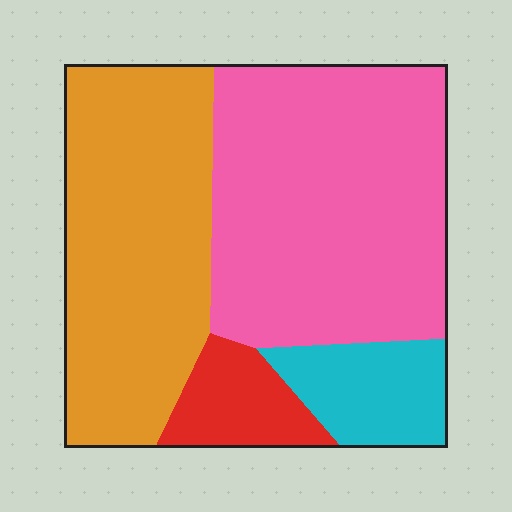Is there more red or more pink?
Pink.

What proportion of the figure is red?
Red takes up about one tenth (1/10) of the figure.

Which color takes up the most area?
Pink, at roughly 45%.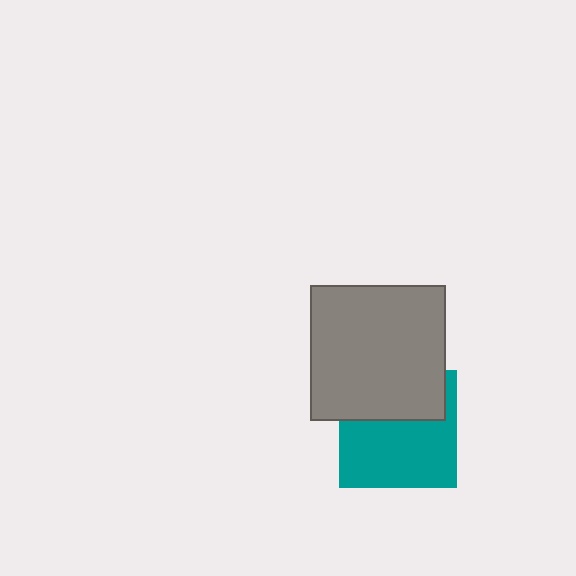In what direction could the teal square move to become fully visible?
The teal square could move down. That would shift it out from behind the gray square entirely.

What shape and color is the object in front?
The object in front is a gray square.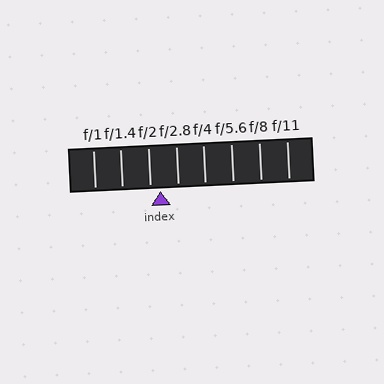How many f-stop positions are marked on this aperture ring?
There are 8 f-stop positions marked.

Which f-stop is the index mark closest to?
The index mark is closest to f/2.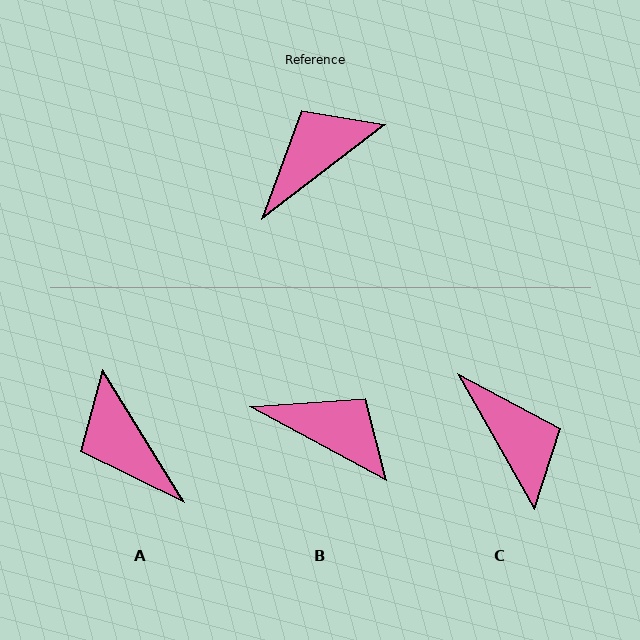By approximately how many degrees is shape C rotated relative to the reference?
Approximately 98 degrees clockwise.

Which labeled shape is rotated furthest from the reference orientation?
C, about 98 degrees away.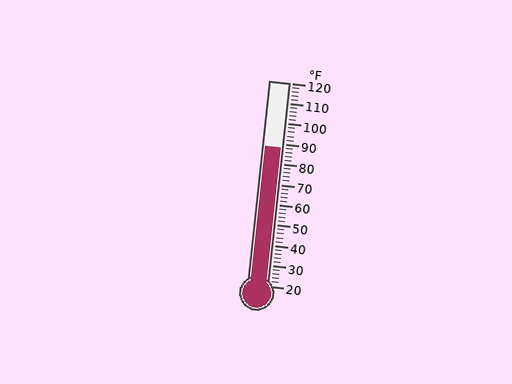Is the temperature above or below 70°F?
The temperature is above 70°F.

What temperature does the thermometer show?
The thermometer shows approximately 88°F.